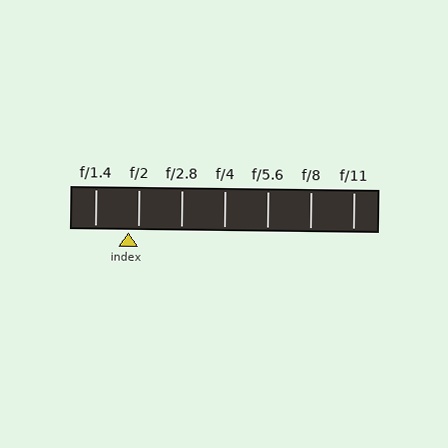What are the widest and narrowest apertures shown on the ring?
The widest aperture shown is f/1.4 and the narrowest is f/11.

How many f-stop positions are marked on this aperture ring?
There are 7 f-stop positions marked.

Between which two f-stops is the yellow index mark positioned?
The index mark is between f/1.4 and f/2.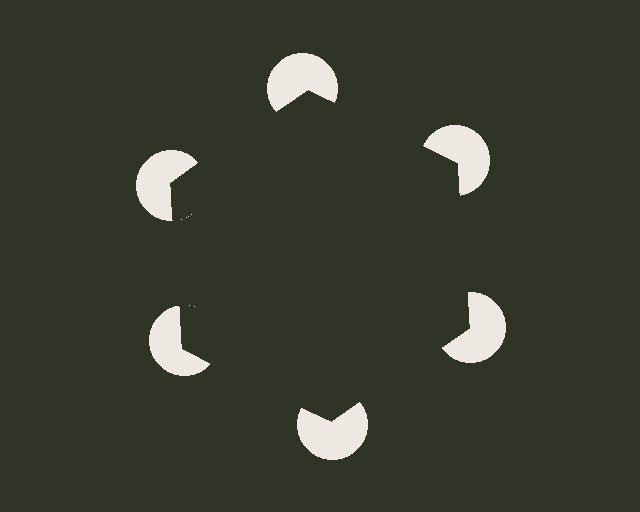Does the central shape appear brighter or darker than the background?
It typically appears slightly darker than the background, even though no actual brightness change is drawn.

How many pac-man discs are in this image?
There are 6 — one at each vertex of the illusory hexagon.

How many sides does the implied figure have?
6 sides.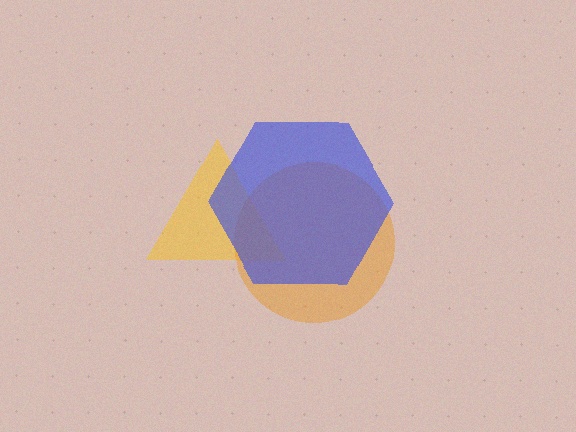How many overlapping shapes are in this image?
There are 3 overlapping shapes in the image.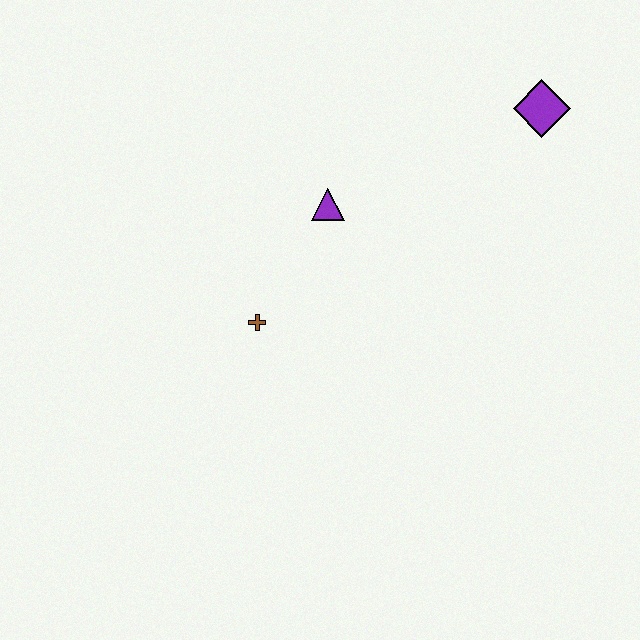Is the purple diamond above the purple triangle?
Yes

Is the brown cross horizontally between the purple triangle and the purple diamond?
No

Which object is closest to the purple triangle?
The brown cross is closest to the purple triangle.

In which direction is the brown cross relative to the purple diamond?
The brown cross is to the left of the purple diamond.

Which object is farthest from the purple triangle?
The purple diamond is farthest from the purple triangle.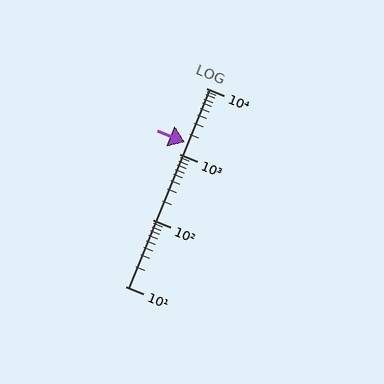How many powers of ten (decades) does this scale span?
The scale spans 3 decades, from 10 to 10000.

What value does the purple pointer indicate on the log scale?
The pointer indicates approximately 1500.